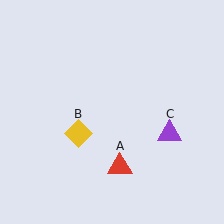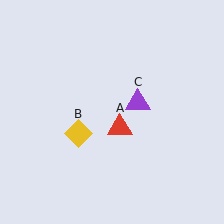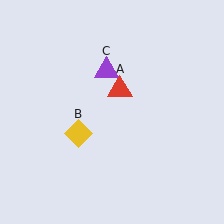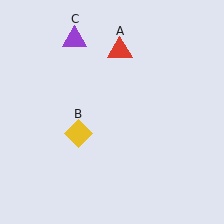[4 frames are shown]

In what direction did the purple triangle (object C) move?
The purple triangle (object C) moved up and to the left.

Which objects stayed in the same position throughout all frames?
Yellow diamond (object B) remained stationary.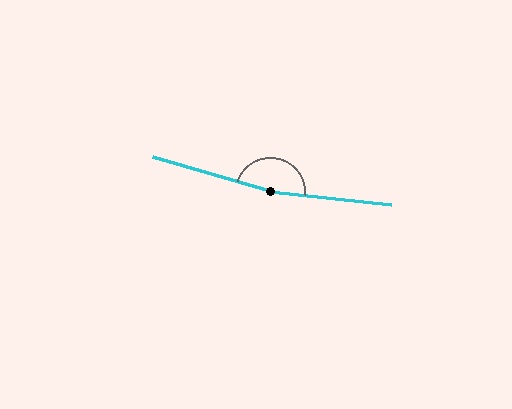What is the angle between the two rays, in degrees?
Approximately 169 degrees.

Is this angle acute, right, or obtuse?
It is obtuse.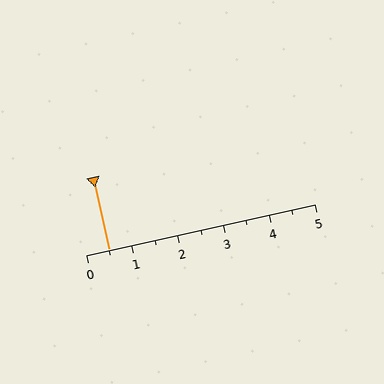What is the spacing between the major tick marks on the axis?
The major ticks are spaced 1 apart.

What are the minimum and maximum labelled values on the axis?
The axis runs from 0 to 5.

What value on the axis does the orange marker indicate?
The marker indicates approximately 0.5.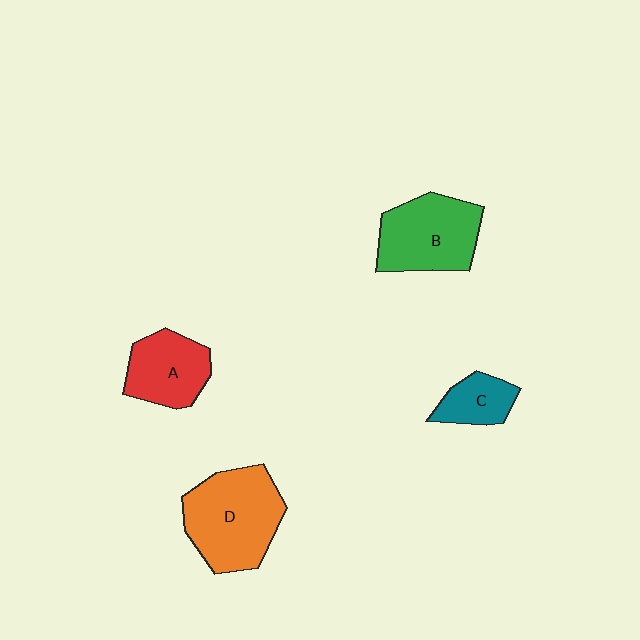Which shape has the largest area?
Shape D (orange).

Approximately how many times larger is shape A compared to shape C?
Approximately 1.6 times.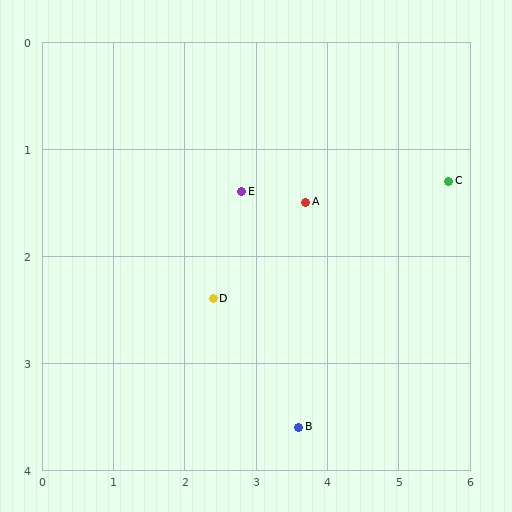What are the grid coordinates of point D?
Point D is at approximately (2.4, 2.4).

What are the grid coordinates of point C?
Point C is at approximately (5.7, 1.3).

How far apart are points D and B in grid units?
Points D and B are about 1.7 grid units apart.